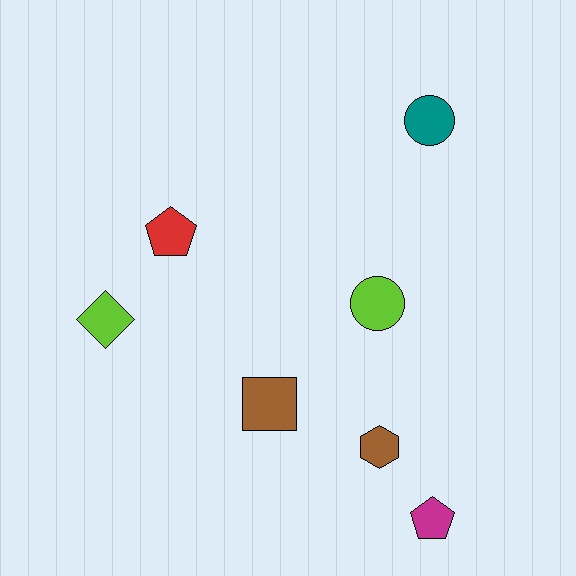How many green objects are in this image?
There are no green objects.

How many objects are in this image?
There are 7 objects.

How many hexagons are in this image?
There is 1 hexagon.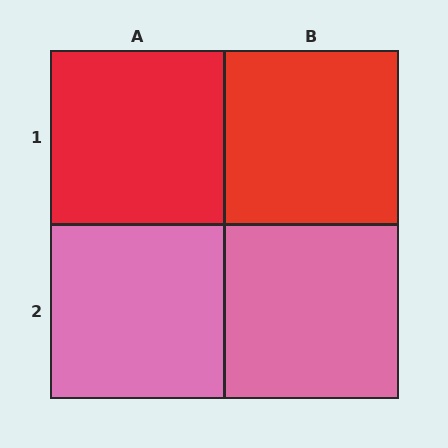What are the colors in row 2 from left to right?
Pink, pink.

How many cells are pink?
2 cells are pink.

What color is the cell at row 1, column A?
Red.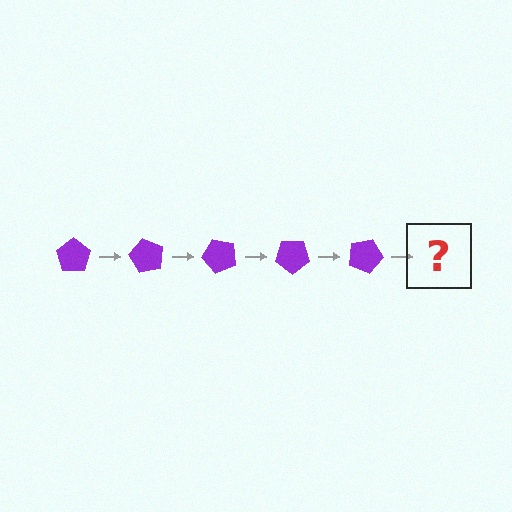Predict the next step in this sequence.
The next step is a purple pentagon rotated 300 degrees.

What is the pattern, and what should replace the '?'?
The pattern is that the pentagon rotates 60 degrees each step. The '?' should be a purple pentagon rotated 300 degrees.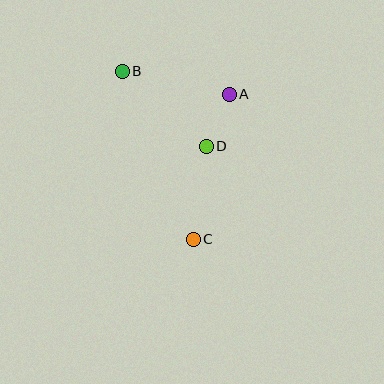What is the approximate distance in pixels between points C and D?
The distance between C and D is approximately 94 pixels.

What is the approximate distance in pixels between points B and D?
The distance between B and D is approximately 113 pixels.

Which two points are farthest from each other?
Points B and C are farthest from each other.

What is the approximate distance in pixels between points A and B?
The distance between A and B is approximately 109 pixels.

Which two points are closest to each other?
Points A and D are closest to each other.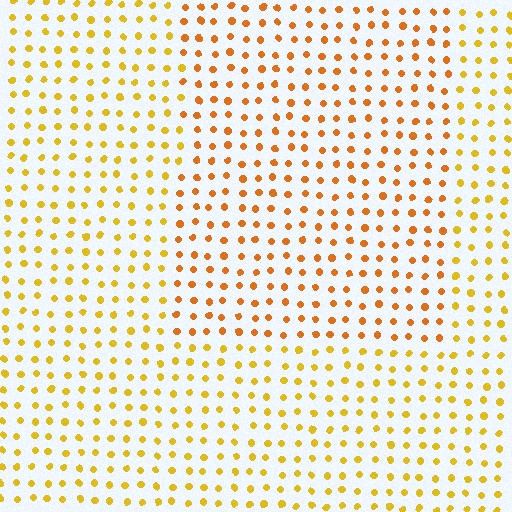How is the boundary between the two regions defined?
The boundary is defined purely by a slight shift in hue (about 23 degrees). Spacing, size, and orientation are identical on both sides.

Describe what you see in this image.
The image is filled with small yellow elements in a uniform arrangement. A rectangle-shaped region is visible where the elements are tinted to a slightly different hue, forming a subtle color boundary.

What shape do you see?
I see a rectangle.